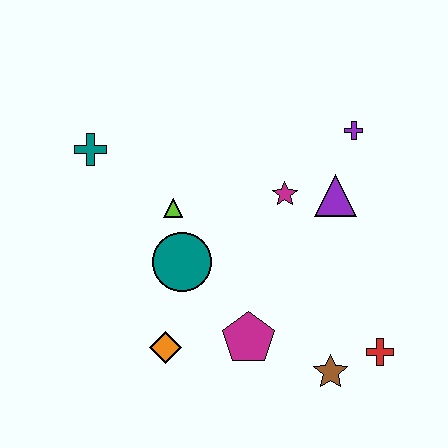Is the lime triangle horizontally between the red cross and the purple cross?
No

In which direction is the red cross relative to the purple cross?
The red cross is below the purple cross.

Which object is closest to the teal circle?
The lime triangle is closest to the teal circle.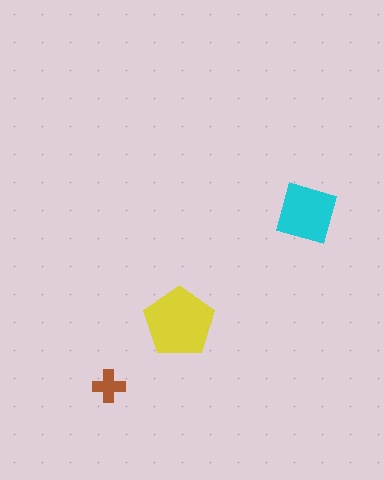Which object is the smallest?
The brown cross.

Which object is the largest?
The yellow pentagon.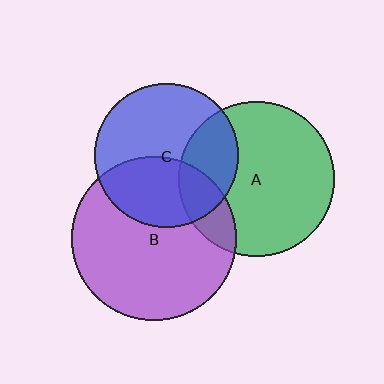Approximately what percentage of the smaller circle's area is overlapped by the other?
Approximately 40%.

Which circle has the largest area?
Circle B (purple).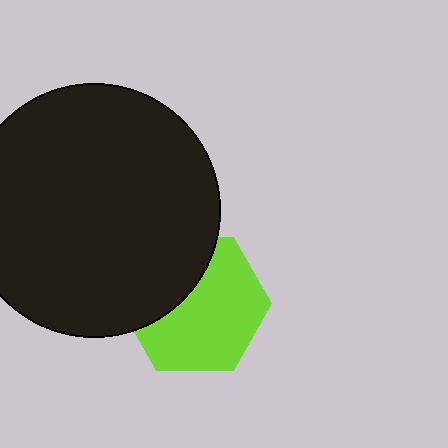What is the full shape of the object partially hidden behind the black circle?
The partially hidden object is a lime hexagon.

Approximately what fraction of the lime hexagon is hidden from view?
Roughly 35% of the lime hexagon is hidden behind the black circle.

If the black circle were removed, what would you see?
You would see the complete lime hexagon.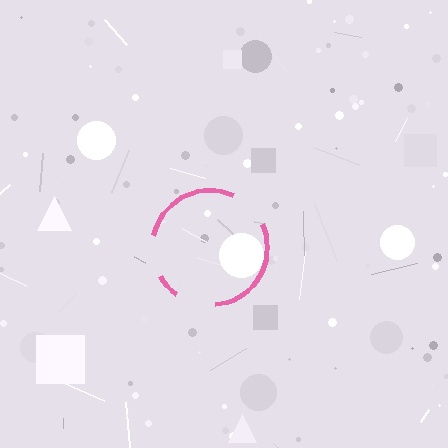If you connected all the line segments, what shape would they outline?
They would outline a circle.